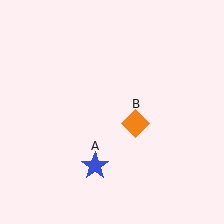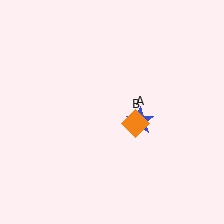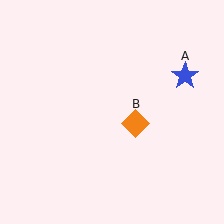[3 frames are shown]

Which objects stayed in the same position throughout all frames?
Orange diamond (object B) remained stationary.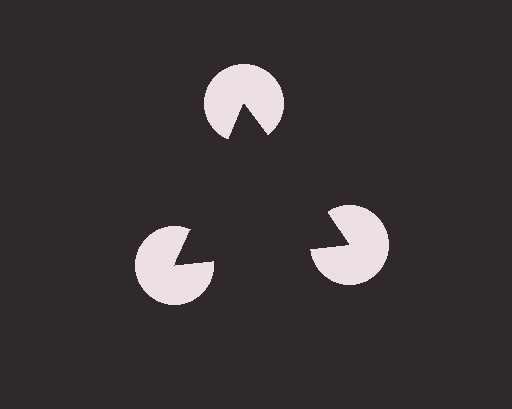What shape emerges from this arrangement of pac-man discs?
An illusory triangle — its edges are inferred from the aligned wedge cuts in the pac-man discs, not physically drawn.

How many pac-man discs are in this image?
There are 3 — one at each vertex of the illusory triangle.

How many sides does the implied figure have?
3 sides.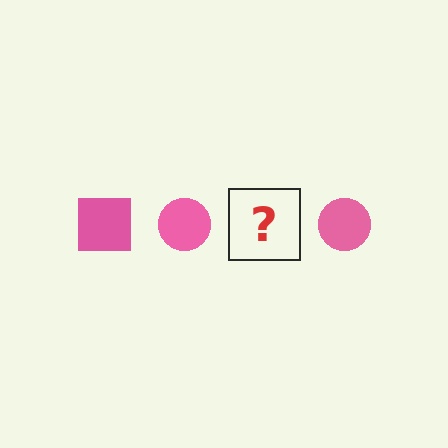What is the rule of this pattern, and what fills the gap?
The rule is that the pattern cycles through square, circle shapes in pink. The gap should be filled with a pink square.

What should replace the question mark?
The question mark should be replaced with a pink square.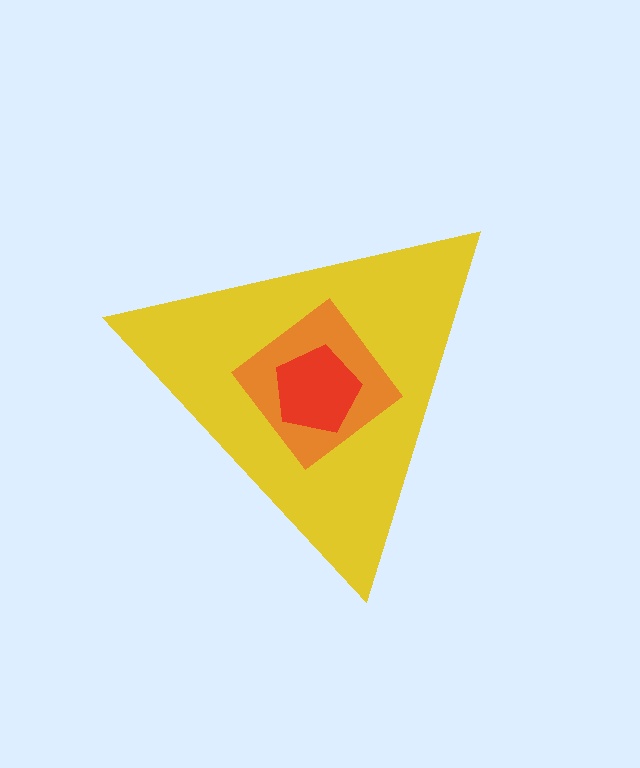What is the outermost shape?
The yellow triangle.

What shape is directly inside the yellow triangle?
The orange diamond.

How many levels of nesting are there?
3.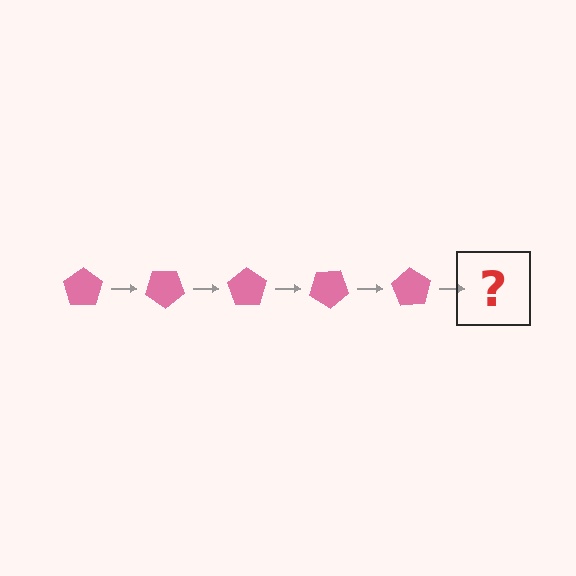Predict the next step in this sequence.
The next step is a pink pentagon rotated 175 degrees.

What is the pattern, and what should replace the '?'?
The pattern is that the pentagon rotates 35 degrees each step. The '?' should be a pink pentagon rotated 175 degrees.